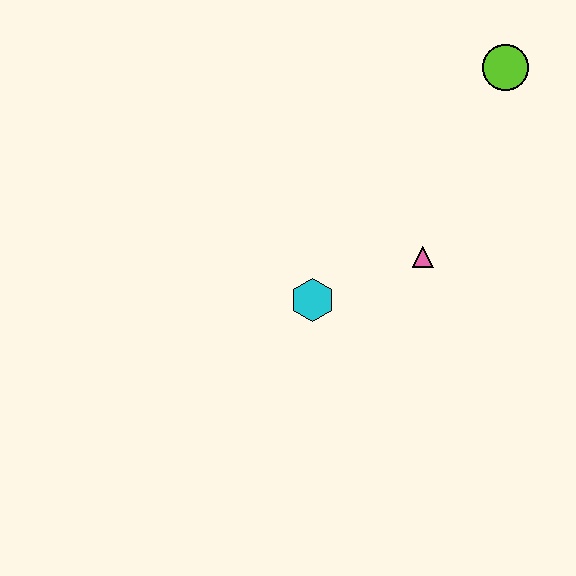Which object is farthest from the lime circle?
The cyan hexagon is farthest from the lime circle.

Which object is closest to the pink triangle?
The cyan hexagon is closest to the pink triangle.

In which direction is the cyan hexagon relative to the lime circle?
The cyan hexagon is below the lime circle.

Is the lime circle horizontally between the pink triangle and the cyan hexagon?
No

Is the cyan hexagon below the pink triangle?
Yes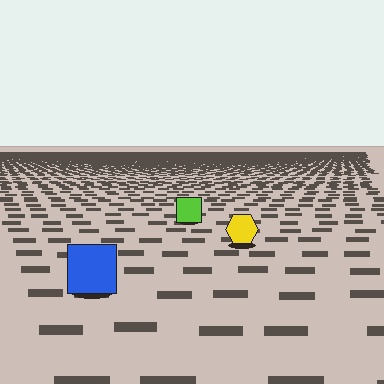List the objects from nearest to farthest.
From nearest to farthest: the blue square, the yellow hexagon, the lime square.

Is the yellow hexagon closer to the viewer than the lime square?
Yes. The yellow hexagon is closer — you can tell from the texture gradient: the ground texture is coarser near it.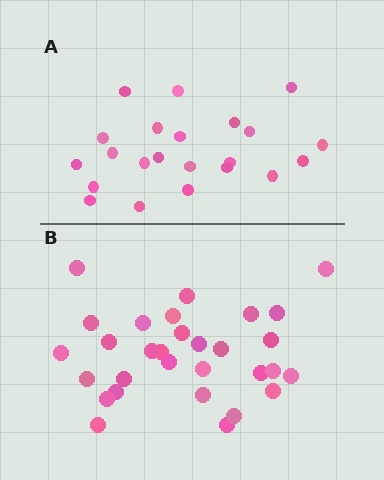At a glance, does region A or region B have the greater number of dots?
Region B (the bottom region) has more dots.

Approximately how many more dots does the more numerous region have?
Region B has roughly 8 or so more dots than region A.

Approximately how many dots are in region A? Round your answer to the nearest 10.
About 20 dots. (The exact count is 22, which rounds to 20.)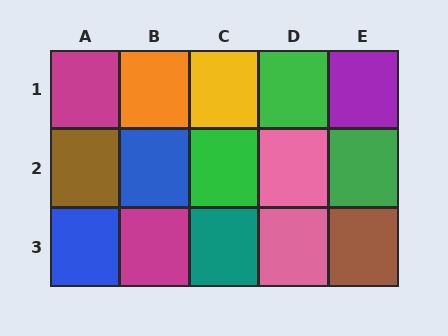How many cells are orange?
1 cell is orange.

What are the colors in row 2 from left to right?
Brown, blue, green, pink, green.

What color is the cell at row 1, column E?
Purple.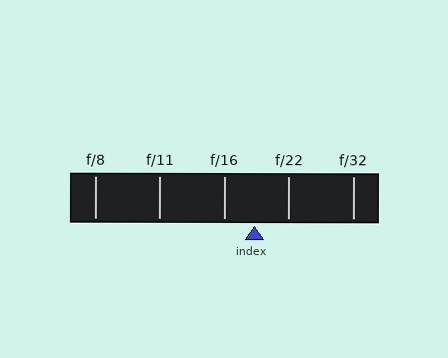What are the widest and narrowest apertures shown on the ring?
The widest aperture shown is f/8 and the narrowest is f/32.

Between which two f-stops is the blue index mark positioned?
The index mark is between f/16 and f/22.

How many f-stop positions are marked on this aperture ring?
There are 5 f-stop positions marked.